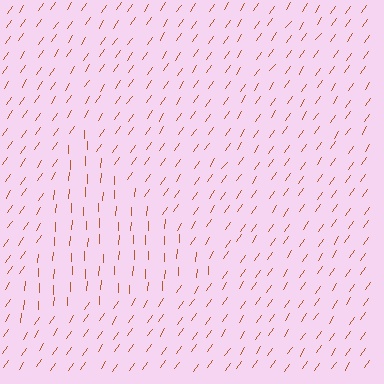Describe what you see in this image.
The image is filled with small brown line segments. A triangle region in the image has lines oriented differently from the surrounding lines, creating a visible texture boundary.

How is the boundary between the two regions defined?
The boundary is defined purely by a change in line orientation (approximately 31 degrees difference). All lines are the same color and thickness.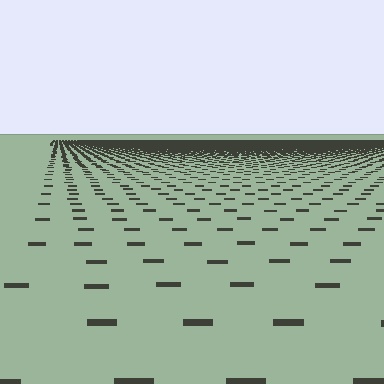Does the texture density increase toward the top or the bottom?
Density increases toward the top.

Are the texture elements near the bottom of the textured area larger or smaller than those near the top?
Larger. Near the bottom, elements are closer to the viewer and appear at a bigger on-screen size.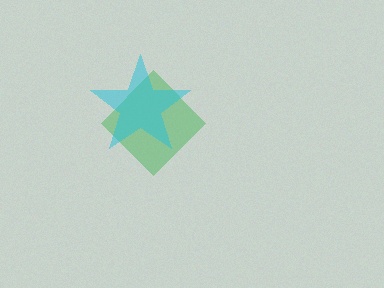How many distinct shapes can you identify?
There are 2 distinct shapes: a green diamond, a cyan star.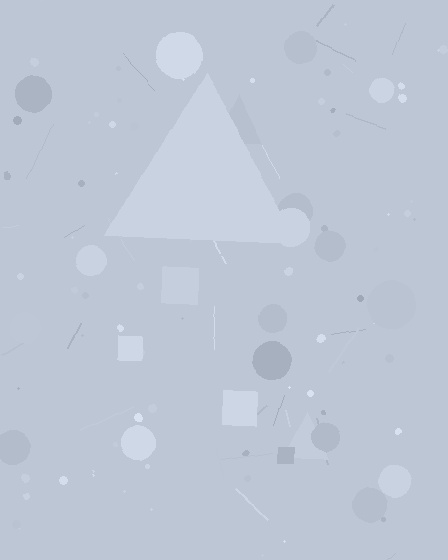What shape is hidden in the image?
A triangle is hidden in the image.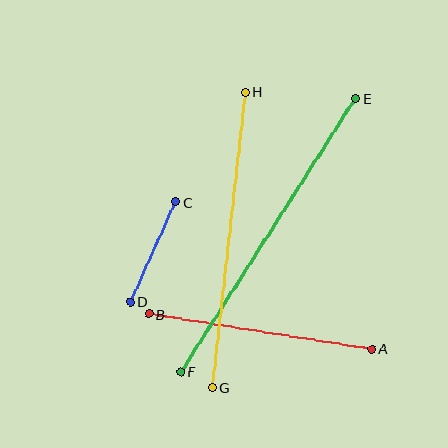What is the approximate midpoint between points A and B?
The midpoint is at approximately (260, 332) pixels.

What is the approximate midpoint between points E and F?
The midpoint is at approximately (268, 235) pixels.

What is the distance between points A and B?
The distance is approximately 226 pixels.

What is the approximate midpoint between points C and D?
The midpoint is at approximately (153, 252) pixels.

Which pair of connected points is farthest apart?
Points E and F are farthest apart.